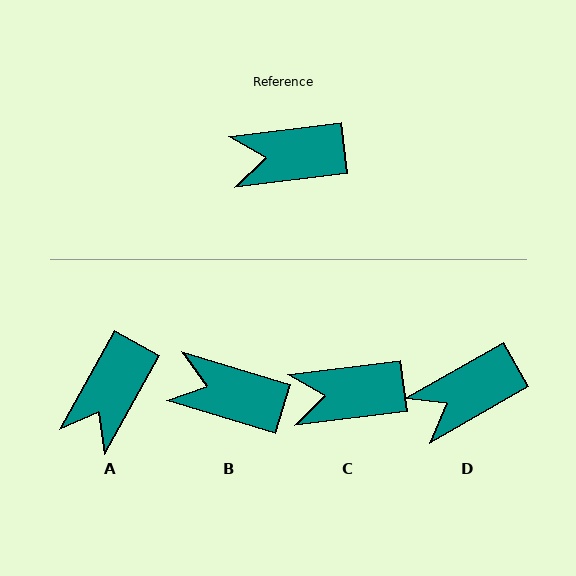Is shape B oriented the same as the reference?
No, it is off by about 24 degrees.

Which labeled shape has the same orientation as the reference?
C.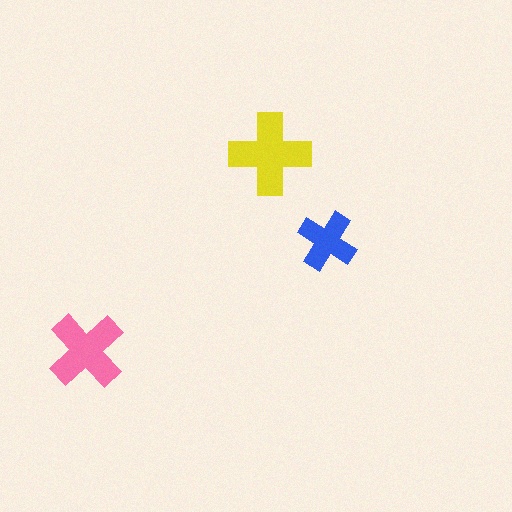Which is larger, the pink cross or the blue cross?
The pink one.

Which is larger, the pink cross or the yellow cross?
The yellow one.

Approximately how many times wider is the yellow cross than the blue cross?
About 1.5 times wider.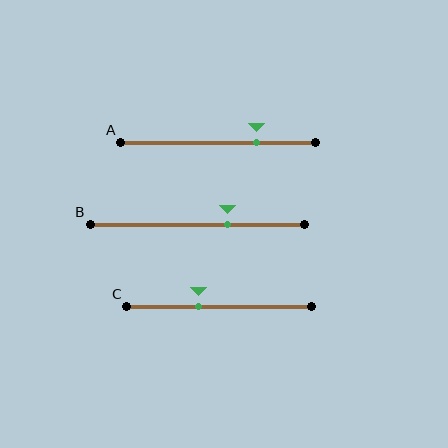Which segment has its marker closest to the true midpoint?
Segment C has its marker closest to the true midpoint.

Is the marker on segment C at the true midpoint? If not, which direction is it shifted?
No, the marker on segment C is shifted to the left by about 11% of the segment length.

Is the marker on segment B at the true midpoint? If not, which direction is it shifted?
No, the marker on segment B is shifted to the right by about 14% of the segment length.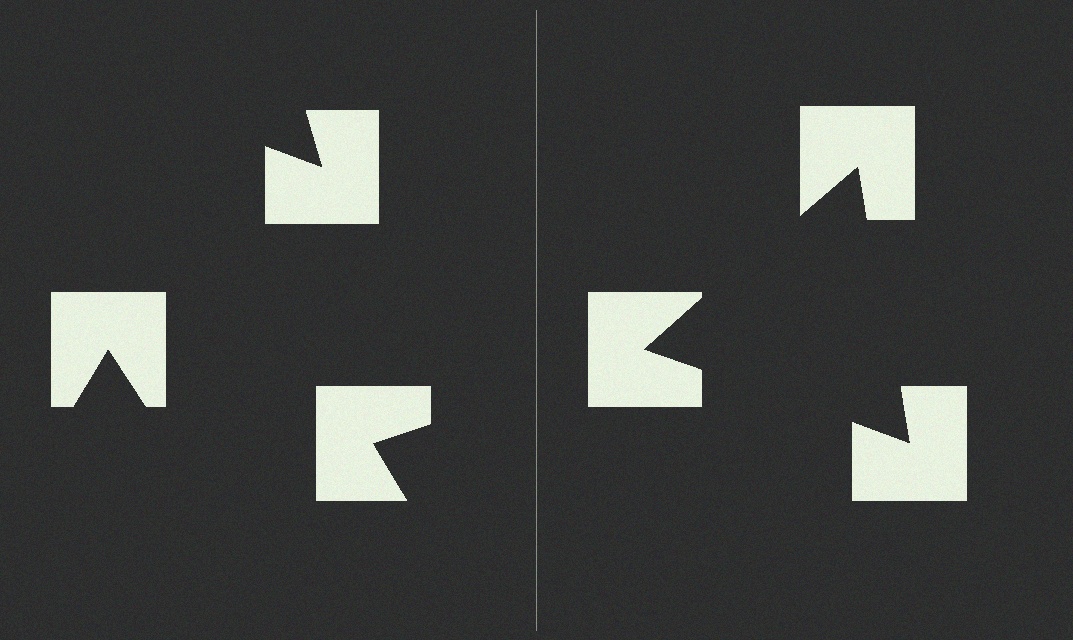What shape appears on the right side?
An illusory triangle.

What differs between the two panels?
The notched squares are positioned identically on both sides; only the wedge orientations differ. On the right they align to a triangle; on the left they are misaligned.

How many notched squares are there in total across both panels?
6 — 3 on each side.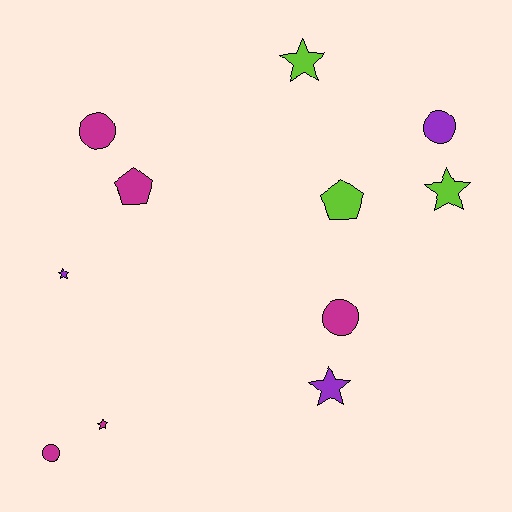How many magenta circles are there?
There are 3 magenta circles.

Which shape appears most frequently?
Star, with 5 objects.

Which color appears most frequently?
Magenta, with 5 objects.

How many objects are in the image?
There are 11 objects.